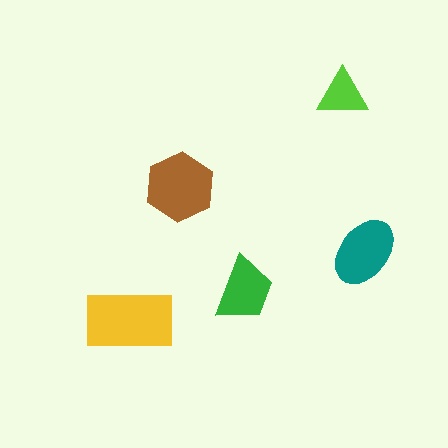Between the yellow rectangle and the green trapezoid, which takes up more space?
The yellow rectangle.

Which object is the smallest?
The lime triangle.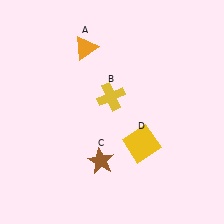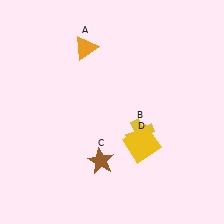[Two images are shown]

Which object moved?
The yellow cross (B) moved down.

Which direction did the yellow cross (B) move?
The yellow cross (B) moved down.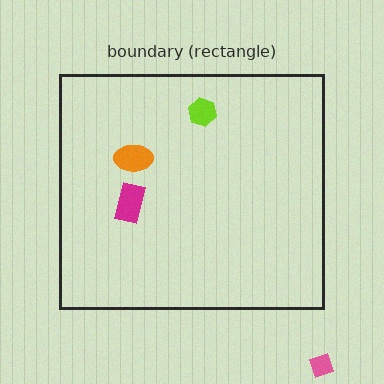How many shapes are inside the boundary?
3 inside, 1 outside.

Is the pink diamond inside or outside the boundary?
Outside.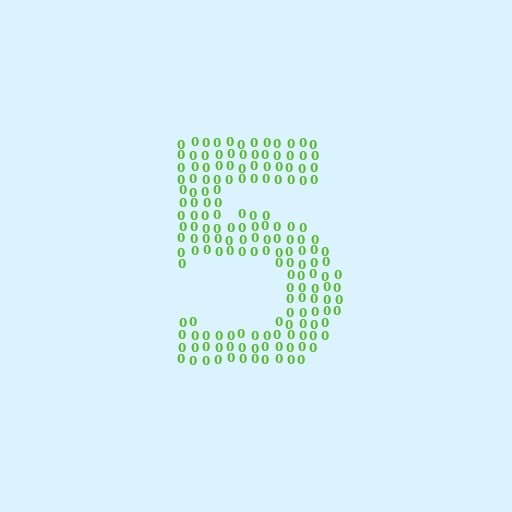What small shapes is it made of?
It is made of small digit 0's.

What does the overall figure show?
The overall figure shows the digit 5.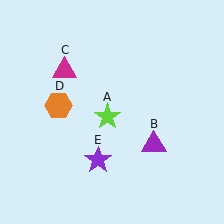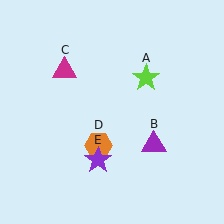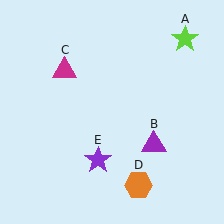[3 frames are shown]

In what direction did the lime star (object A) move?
The lime star (object A) moved up and to the right.